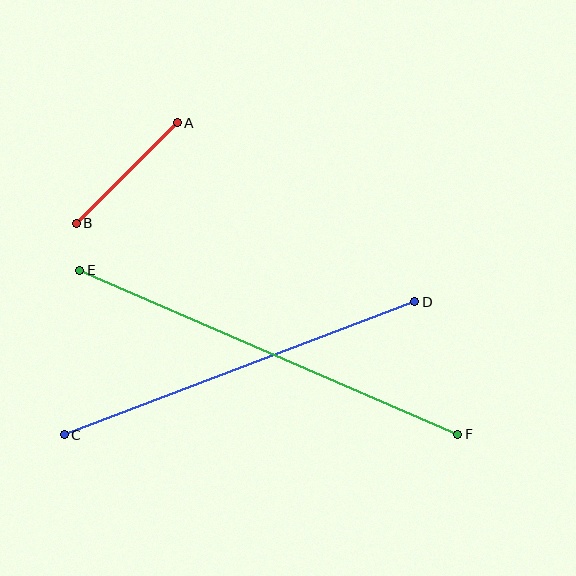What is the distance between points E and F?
The distance is approximately 412 pixels.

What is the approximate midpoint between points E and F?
The midpoint is at approximately (269, 352) pixels.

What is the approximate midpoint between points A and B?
The midpoint is at approximately (127, 173) pixels.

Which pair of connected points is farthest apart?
Points E and F are farthest apart.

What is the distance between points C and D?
The distance is approximately 375 pixels.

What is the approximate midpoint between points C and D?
The midpoint is at approximately (239, 368) pixels.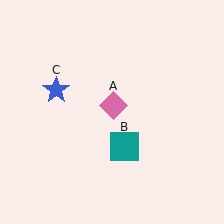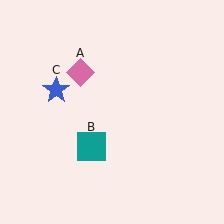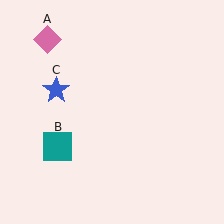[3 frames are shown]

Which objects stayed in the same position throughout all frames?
Blue star (object C) remained stationary.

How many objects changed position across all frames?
2 objects changed position: pink diamond (object A), teal square (object B).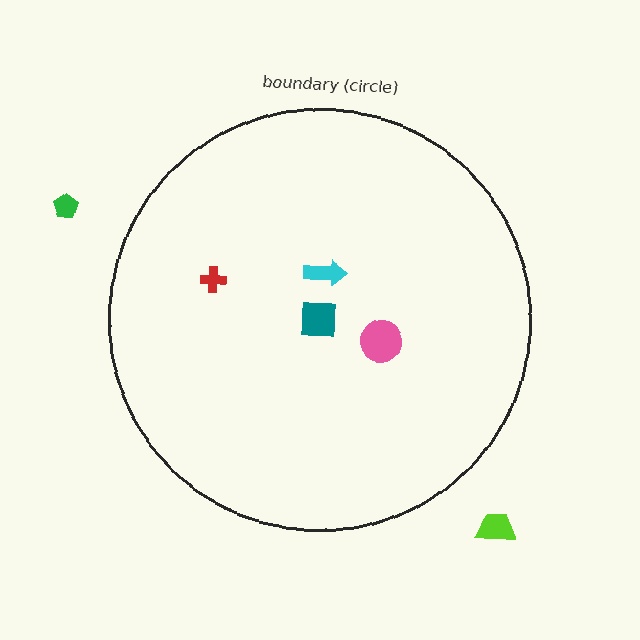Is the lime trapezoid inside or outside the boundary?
Outside.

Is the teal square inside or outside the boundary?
Inside.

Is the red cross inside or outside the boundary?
Inside.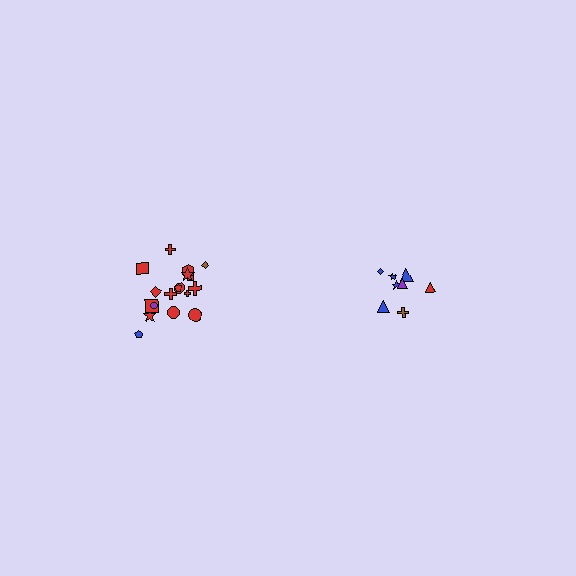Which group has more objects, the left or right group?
The left group.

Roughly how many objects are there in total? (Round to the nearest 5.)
Roughly 25 objects in total.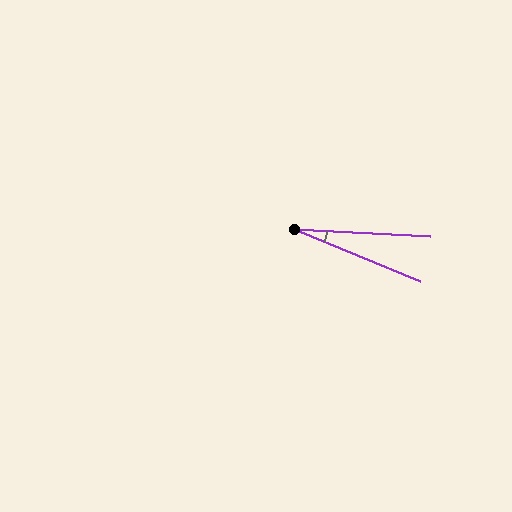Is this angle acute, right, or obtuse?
It is acute.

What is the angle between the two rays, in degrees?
Approximately 20 degrees.